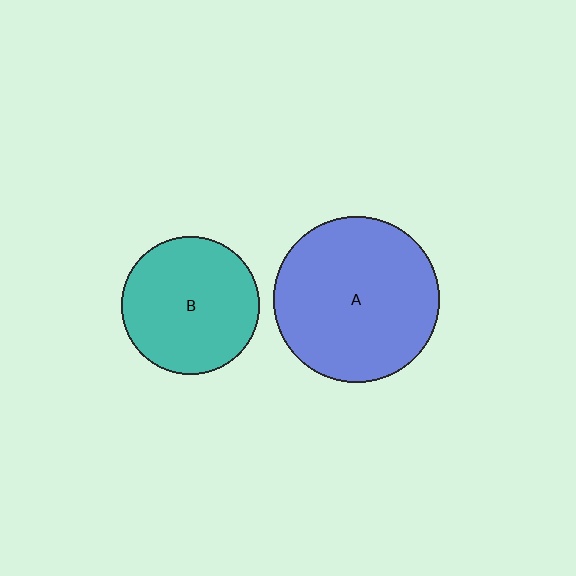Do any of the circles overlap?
No, none of the circles overlap.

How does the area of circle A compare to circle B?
Approximately 1.5 times.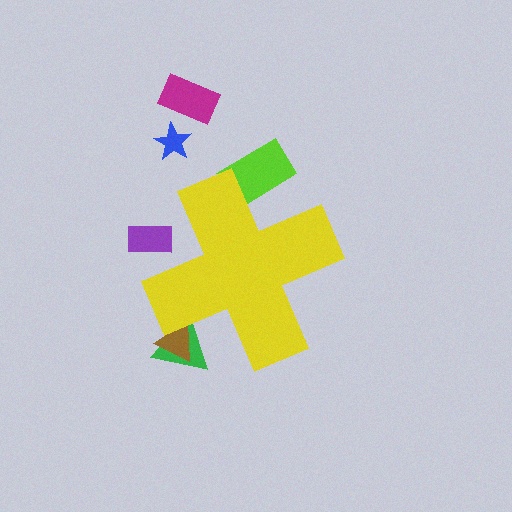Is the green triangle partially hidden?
Yes, the green triangle is partially hidden behind the yellow cross.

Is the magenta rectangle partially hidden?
No, the magenta rectangle is fully visible.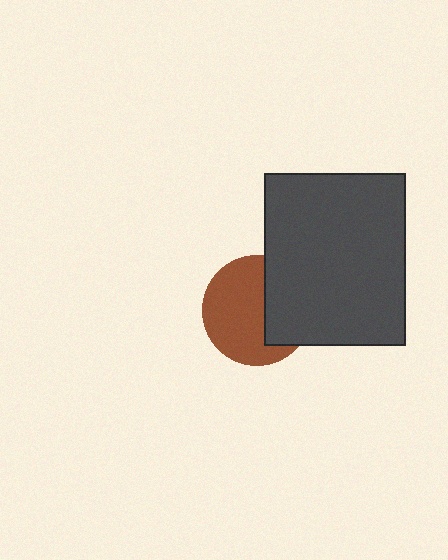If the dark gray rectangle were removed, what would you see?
You would see the complete brown circle.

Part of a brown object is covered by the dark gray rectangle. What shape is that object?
It is a circle.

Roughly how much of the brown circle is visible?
About half of it is visible (roughly 63%).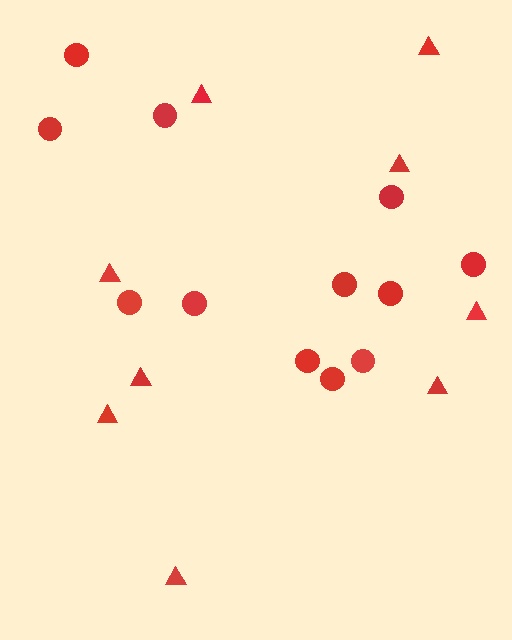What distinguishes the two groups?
There are 2 groups: one group of triangles (9) and one group of circles (12).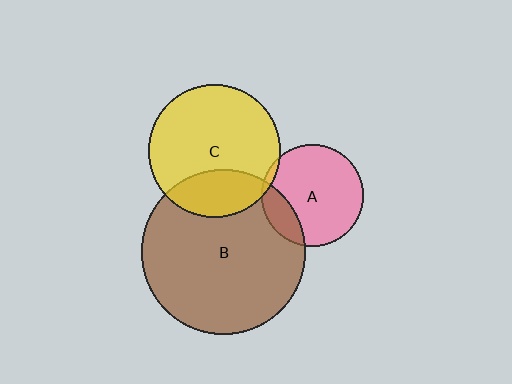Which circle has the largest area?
Circle B (brown).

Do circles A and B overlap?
Yes.